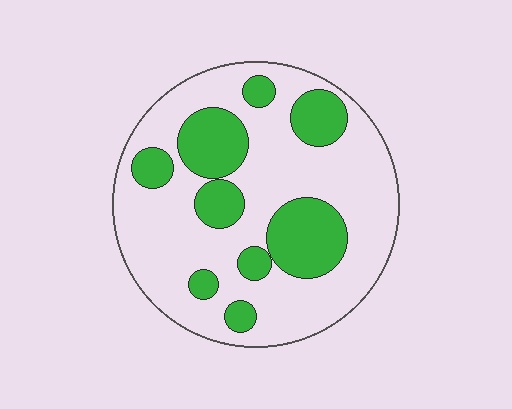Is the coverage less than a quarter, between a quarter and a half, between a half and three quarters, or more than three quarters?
Between a quarter and a half.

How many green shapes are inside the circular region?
9.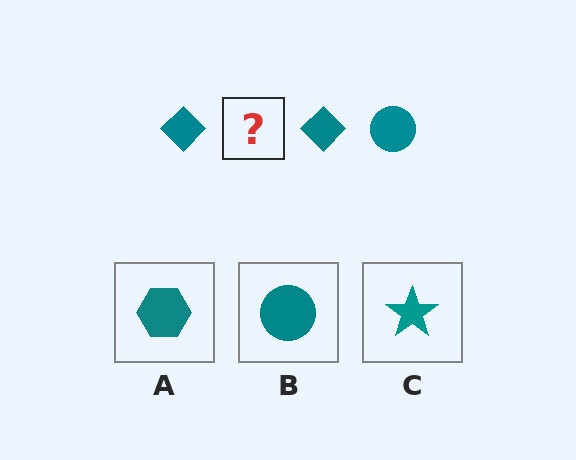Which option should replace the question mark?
Option B.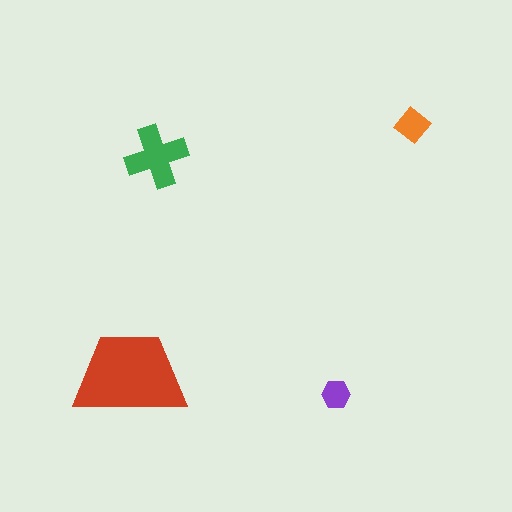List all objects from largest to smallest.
The red trapezoid, the green cross, the orange diamond, the purple hexagon.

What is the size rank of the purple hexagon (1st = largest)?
4th.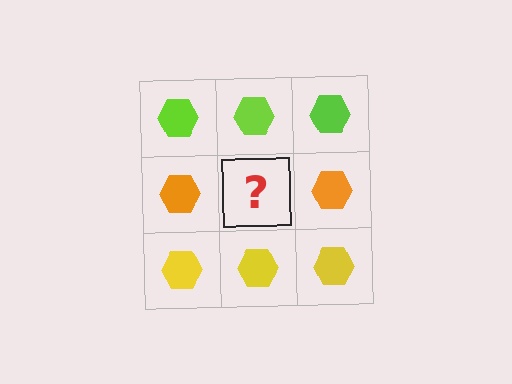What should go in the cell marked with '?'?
The missing cell should contain an orange hexagon.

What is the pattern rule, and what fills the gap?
The rule is that each row has a consistent color. The gap should be filled with an orange hexagon.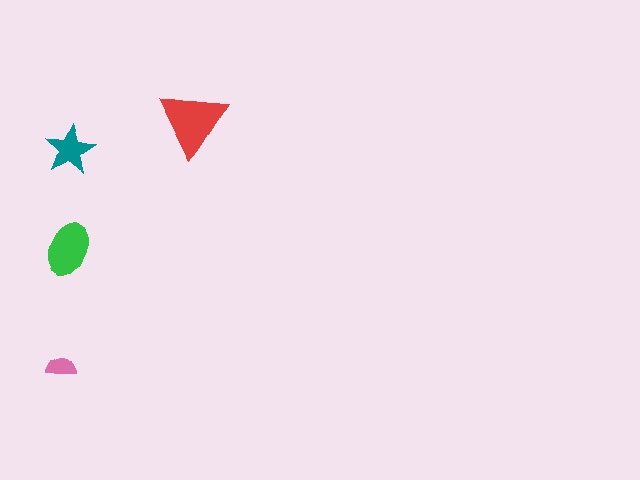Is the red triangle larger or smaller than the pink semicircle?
Larger.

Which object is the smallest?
The pink semicircle.